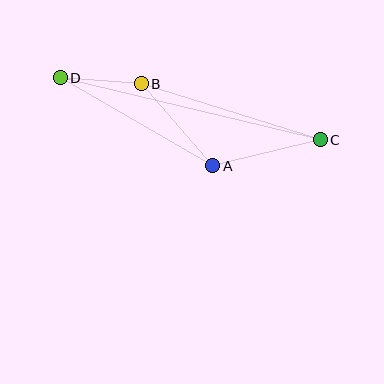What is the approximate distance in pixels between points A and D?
The distance between A and D is approximately 176 pixels.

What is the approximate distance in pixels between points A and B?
The distance between A and B is approximately 109 pixels.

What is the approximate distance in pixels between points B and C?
The distance between B and C is approximately 188 pixels.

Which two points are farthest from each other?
Points C and D are farthest from each other.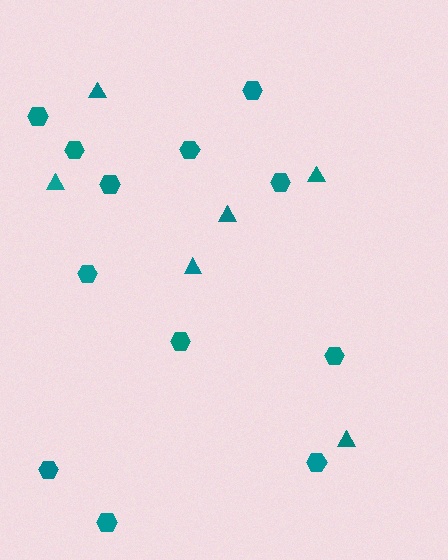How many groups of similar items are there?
There are 2 groups: one group of triangles (6) and one group of hexagons (12).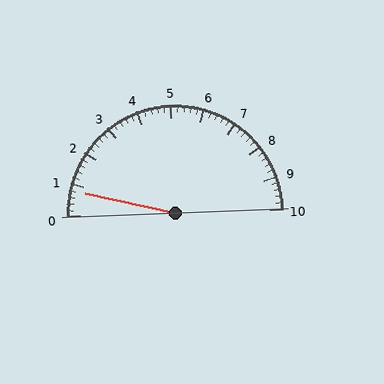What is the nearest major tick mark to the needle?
The nearest major tick mark is 1.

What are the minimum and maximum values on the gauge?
The gauge ranges from 0 to 10.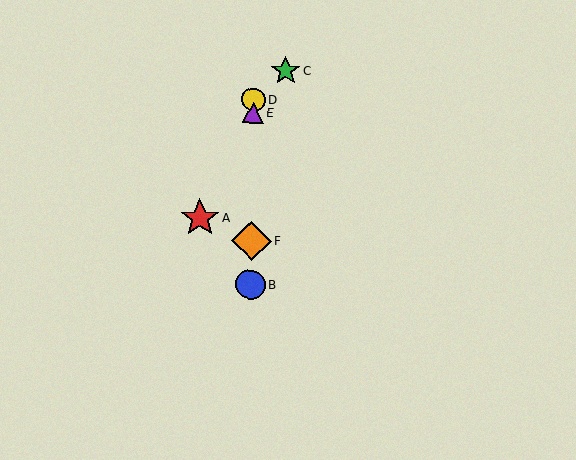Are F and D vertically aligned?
Yes, both are at x≈251.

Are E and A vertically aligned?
No, E is at x≈253 and A is at x≈200.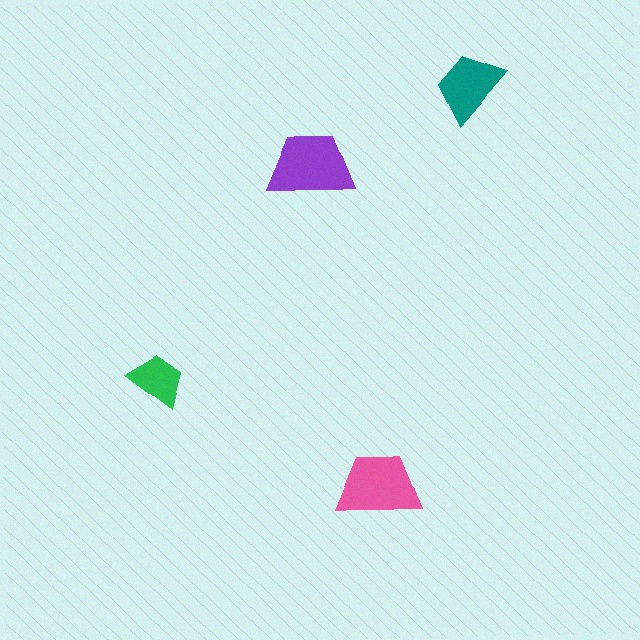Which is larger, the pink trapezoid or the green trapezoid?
The pink one.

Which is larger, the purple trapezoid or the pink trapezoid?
The purple one.